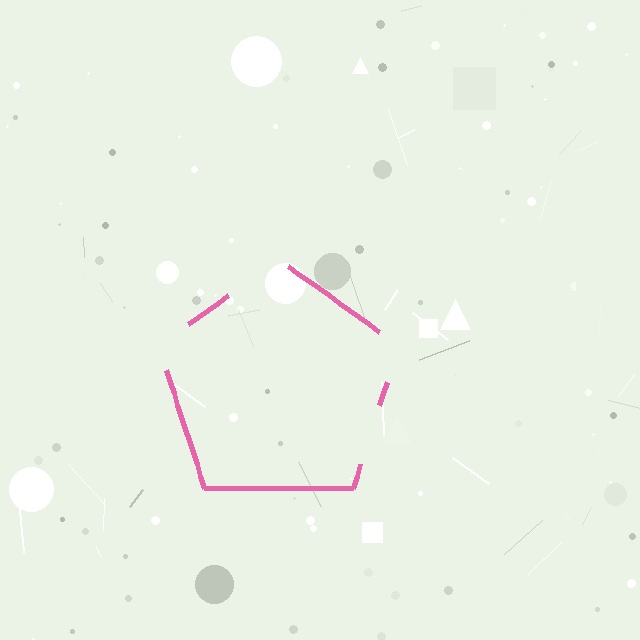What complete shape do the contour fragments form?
The contour fragments form a pentagon.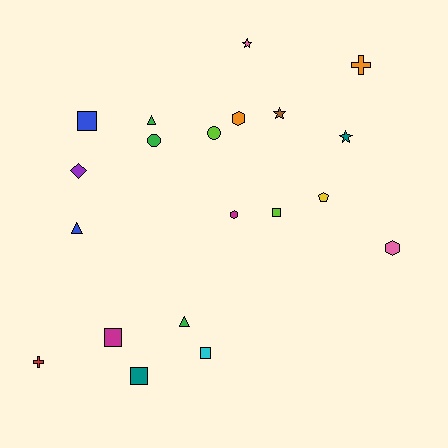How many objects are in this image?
There are 20 objects.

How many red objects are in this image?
There is 1 red object.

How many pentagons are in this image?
There is 1 pentagon.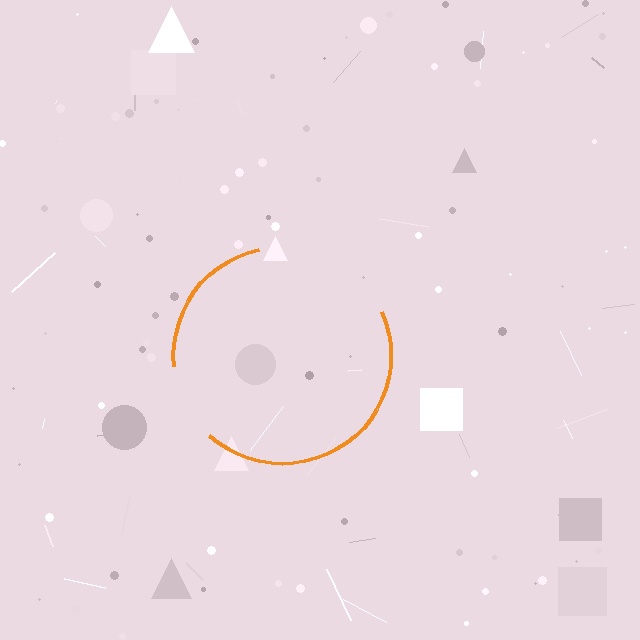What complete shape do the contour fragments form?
The contour fragments form a circle.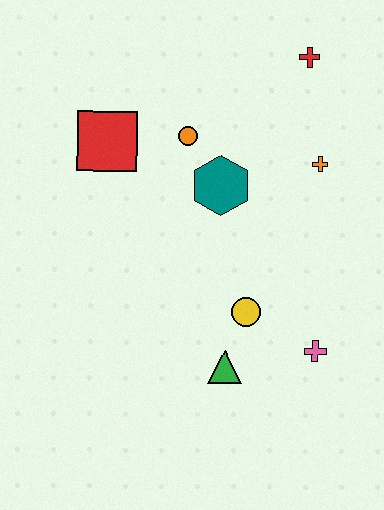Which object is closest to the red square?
The orange circle is closest to the red square.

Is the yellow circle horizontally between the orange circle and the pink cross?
Yes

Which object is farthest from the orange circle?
The pink cross is farthest from the orange circle.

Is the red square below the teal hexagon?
No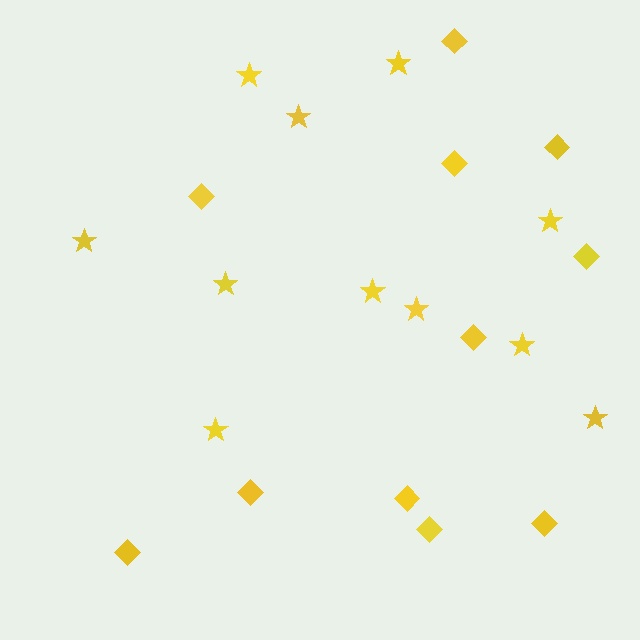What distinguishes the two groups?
There are 2 groups: one group of stars (11) and one group of diamonds (11).